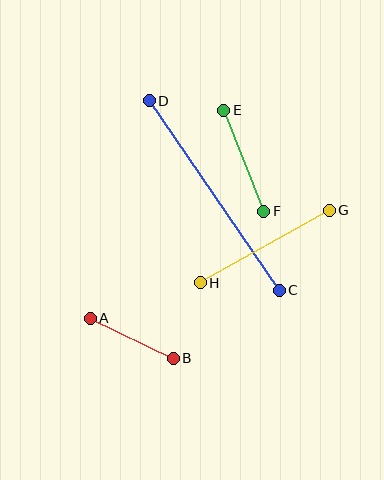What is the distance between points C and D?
The distance is approximately 229 pixels.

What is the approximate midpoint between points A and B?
The midpoint is at approximately (132, 338) pixels.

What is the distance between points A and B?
The distance is approximately 92 pixels.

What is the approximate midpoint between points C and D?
The midpoint is at approximately (214, 196) pixels.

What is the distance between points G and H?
The distance is approximately 148 pixels.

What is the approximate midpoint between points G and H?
The midpoint is at approximately (265, 246) pixels.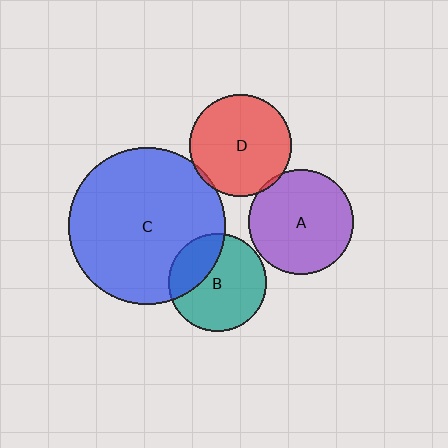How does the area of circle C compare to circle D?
Approximately 2.4 times.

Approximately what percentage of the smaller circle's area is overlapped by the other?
Approximately 5%.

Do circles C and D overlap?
Yes.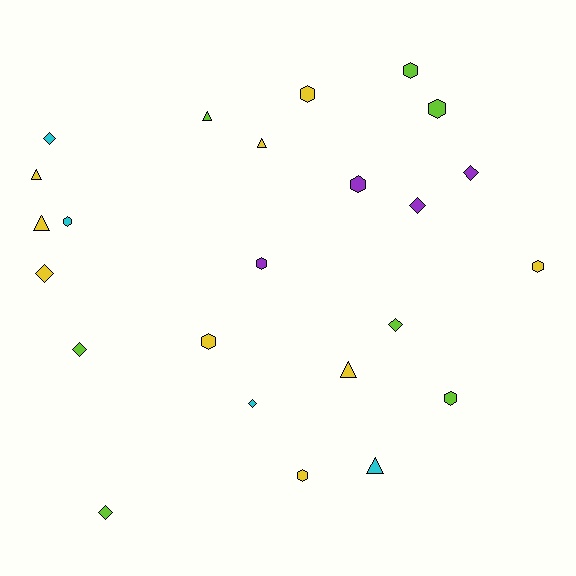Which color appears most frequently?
Yellow, with 9 objects.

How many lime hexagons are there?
There are 3 lime hexagons.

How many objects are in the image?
There are 24 objects.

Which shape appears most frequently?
Hexagon, with 10 objects.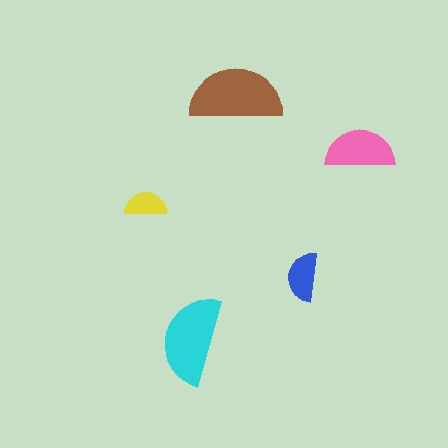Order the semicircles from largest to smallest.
the brown one, the cyan one, the pink one, the blue one, the yellow one.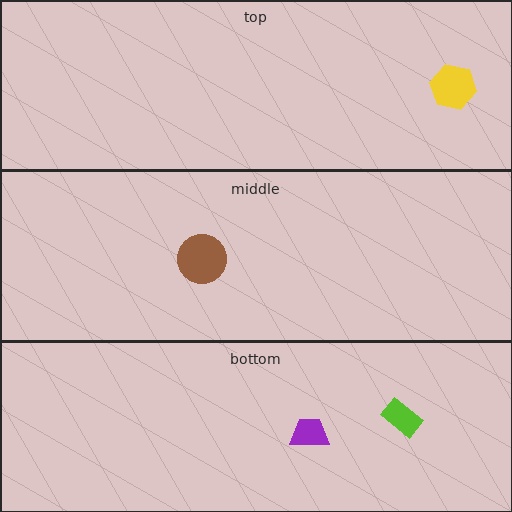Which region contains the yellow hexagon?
The top region.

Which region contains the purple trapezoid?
The bottom region.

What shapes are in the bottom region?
The lime rectangle, the purple trapezoid.